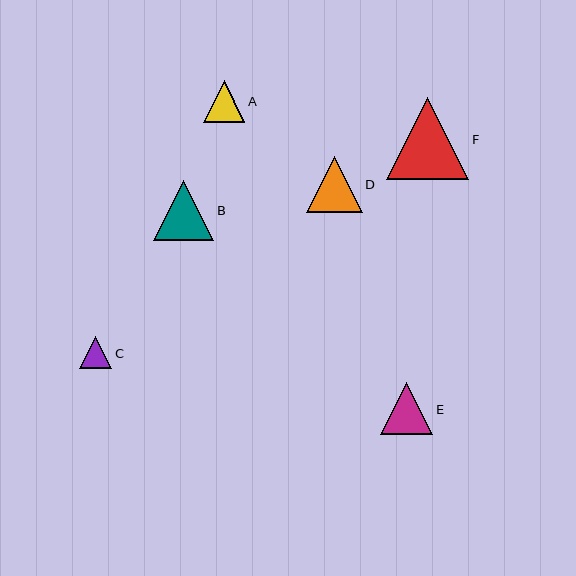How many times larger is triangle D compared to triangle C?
Triangle D is approximately 1.7 times the size of triangle C.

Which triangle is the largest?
Triangle F is the largest with a size of approximately 82 pixels.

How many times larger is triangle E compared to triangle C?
Triangle E is approximately 1.6 times the size of triangle C.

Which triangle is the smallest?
Triangle C is the smallest with a size of approximately 32 pixels.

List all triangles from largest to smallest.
From largest to smallest: F, B, D, E, A, C.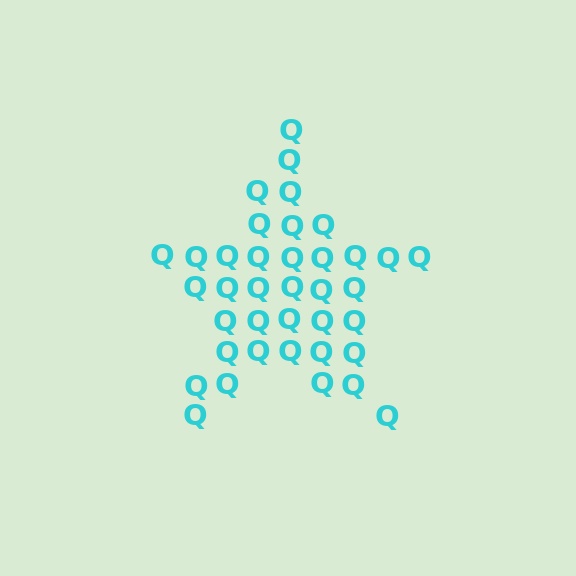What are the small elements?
The small elements are letter Q's.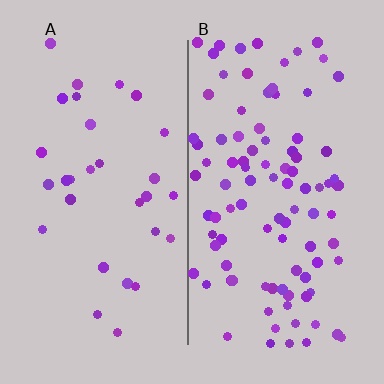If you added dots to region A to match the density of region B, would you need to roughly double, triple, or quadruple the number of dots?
Approximately triple.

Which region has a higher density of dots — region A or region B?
B (the right).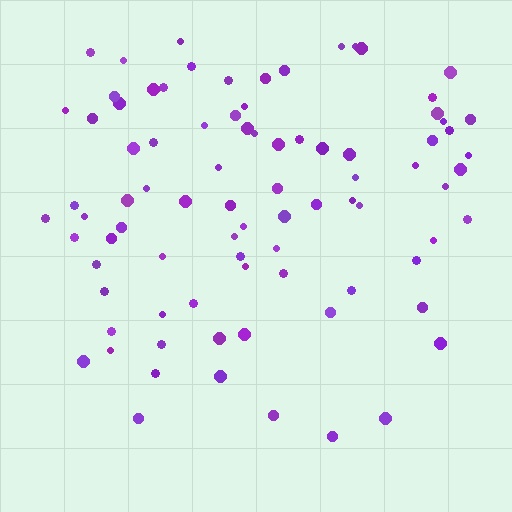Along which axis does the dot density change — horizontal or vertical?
Vertical.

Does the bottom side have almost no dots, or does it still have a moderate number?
Still a moderate number, just noticeably fewer than the top.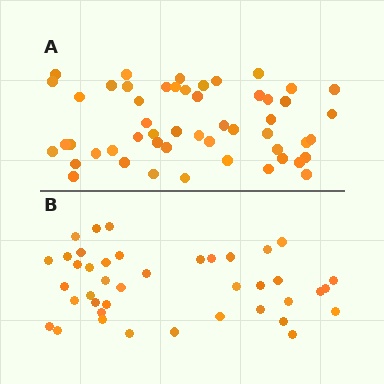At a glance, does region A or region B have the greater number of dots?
Region A (the top region) has more dots.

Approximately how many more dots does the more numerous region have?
Region A has roughly 12 or so more dots than region B.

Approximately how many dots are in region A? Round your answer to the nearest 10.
About 50 dots. (The exact count is 52, which rounds to 50.)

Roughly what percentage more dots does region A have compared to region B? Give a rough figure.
About 25% more.